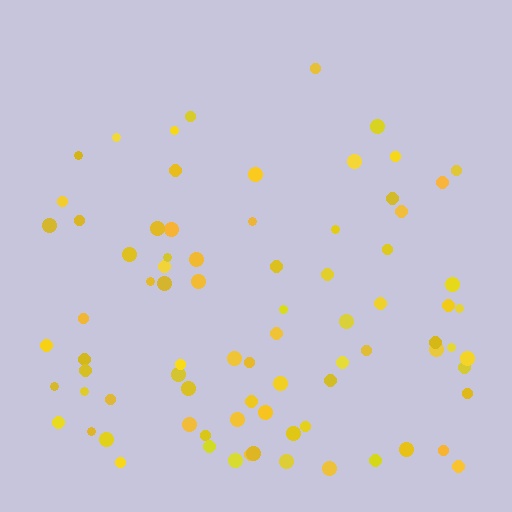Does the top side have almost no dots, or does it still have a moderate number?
Still a moderate number, just noticeably fewer than the bottom.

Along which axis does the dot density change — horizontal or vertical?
Vertical.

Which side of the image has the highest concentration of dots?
The bottom.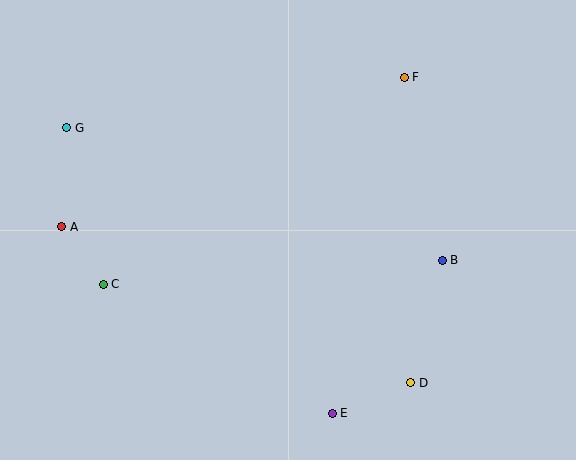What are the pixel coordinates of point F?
Point F is at (404, 78).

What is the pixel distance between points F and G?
The distance between F and G is 341 pixels.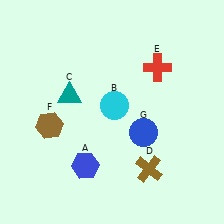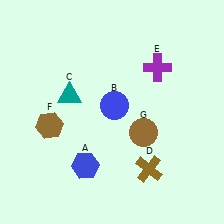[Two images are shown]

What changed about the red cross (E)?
In Image 1, E is red. In Image 2, it changed to purple.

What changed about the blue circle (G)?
In Image 1, G is blue. In Image 2, it changed to brown.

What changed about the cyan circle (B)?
In Image 1, B is cyan. In Image 2, it changed to blue.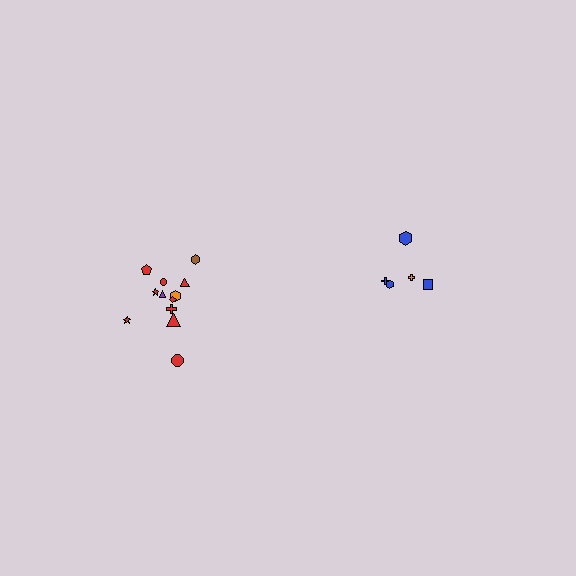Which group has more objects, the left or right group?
The left group.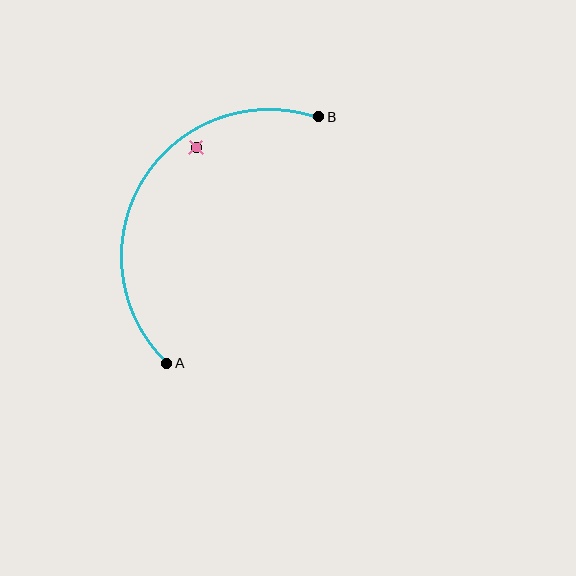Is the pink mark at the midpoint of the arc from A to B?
No — the pink mark does not lie on the arc at all. It sits slightly inside the curve.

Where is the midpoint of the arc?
The arc midpoint is the point on the curve farthest from the straight line joining A and B. It sits to the left of that line.